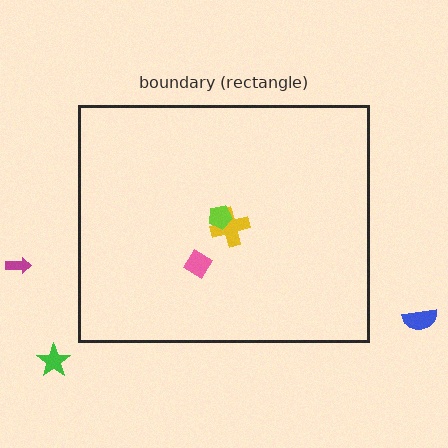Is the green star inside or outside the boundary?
Outside.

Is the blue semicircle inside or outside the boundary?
Outside.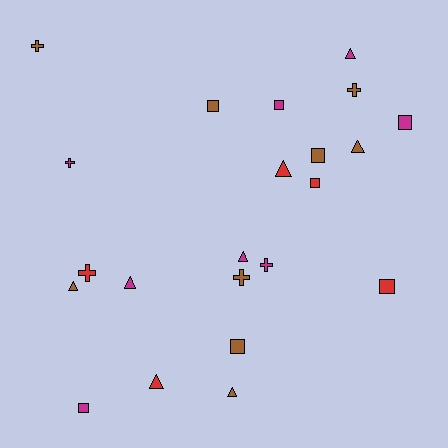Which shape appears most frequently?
Square, with 8 objects.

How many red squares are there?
There are 2 red squares.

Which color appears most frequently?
Brown, with 9 objects.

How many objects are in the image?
There are 22 objects.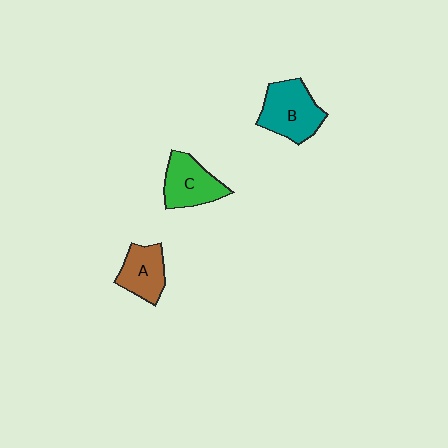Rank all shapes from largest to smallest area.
From largest to smallest: B (teal), C (green), A (brown).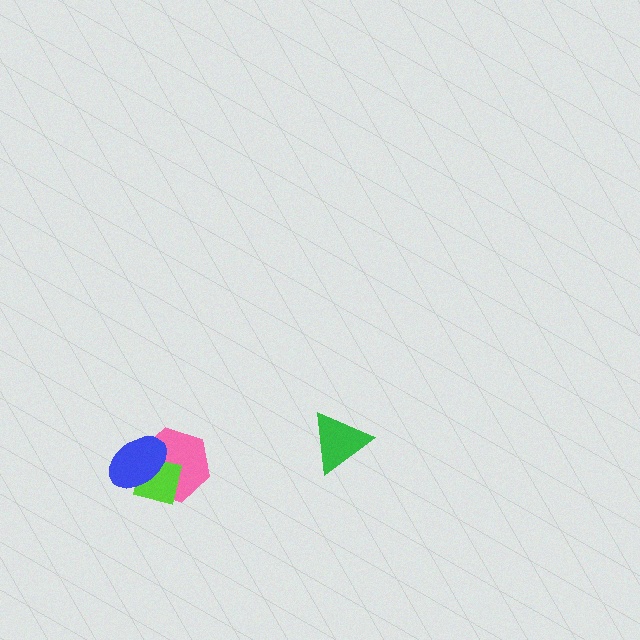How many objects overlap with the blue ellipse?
2 objects overlap with the blue ellipse.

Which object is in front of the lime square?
The blue ellipse is in front of the lime square.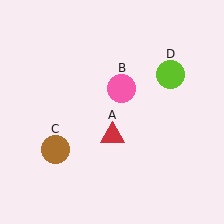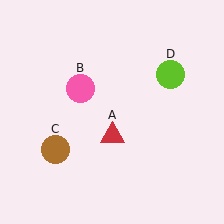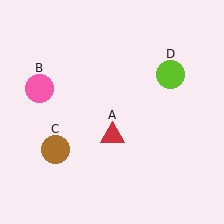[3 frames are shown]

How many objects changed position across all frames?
1 object changed position: pink circle (object B).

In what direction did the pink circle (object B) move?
The pink circle (object B) moved left.